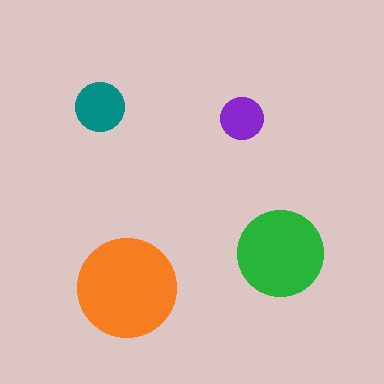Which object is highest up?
The teal circle is topmost.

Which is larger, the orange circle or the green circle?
The orange one.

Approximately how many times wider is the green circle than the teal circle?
About 2 times wider.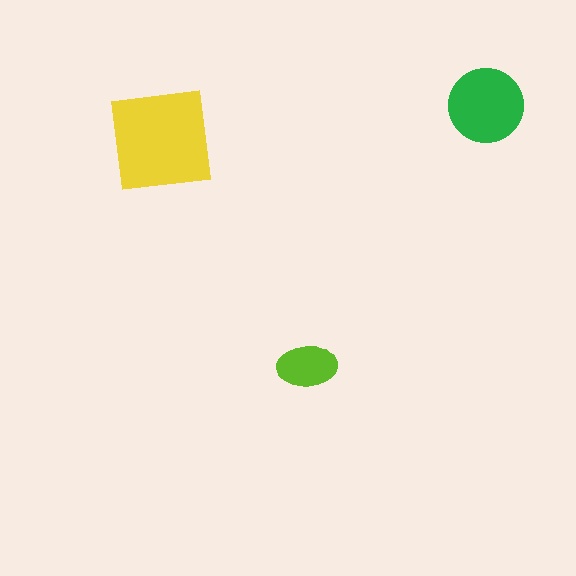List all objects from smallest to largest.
The lime ellipse, the green circle, the yellow square.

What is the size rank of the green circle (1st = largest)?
2nd.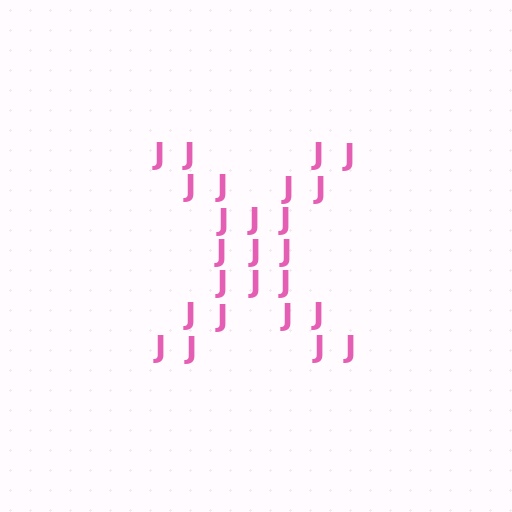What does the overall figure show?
The overall figure shows the letter X.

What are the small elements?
The small elements are letter J's.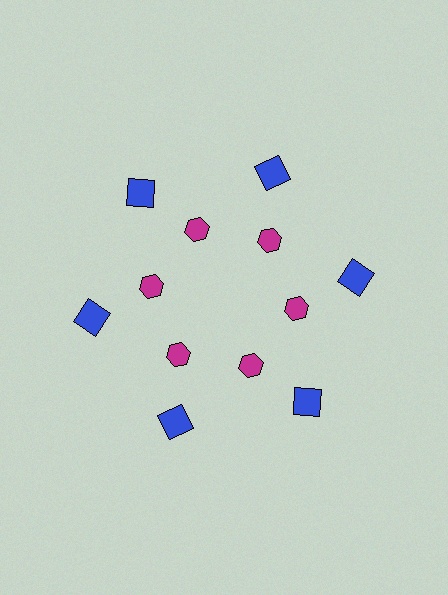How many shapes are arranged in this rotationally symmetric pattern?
There are 12 shapes, arranged in 6 groups of 2.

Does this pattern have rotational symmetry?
Yes, this pattern has 6-fold rotational symmetry. It looks the same after rotating 60 degrees around the center.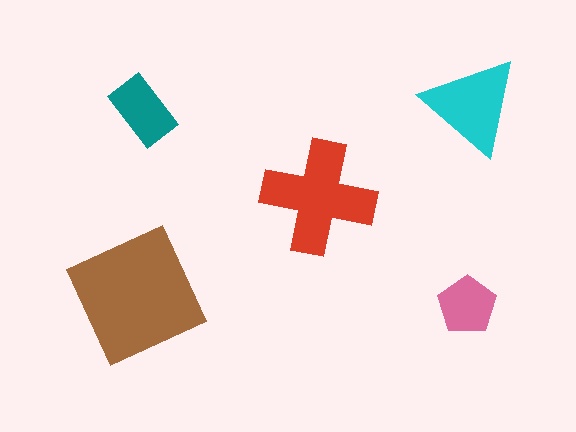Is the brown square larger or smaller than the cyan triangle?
Larger.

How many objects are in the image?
There are 5 objects in the image.